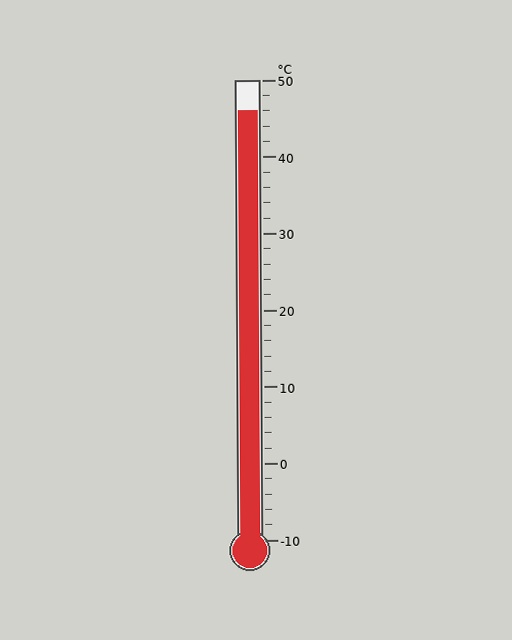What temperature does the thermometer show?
The thermometer shows approximately 46°C.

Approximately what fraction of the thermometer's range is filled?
The thermometer is filled to approximately 95% of its range.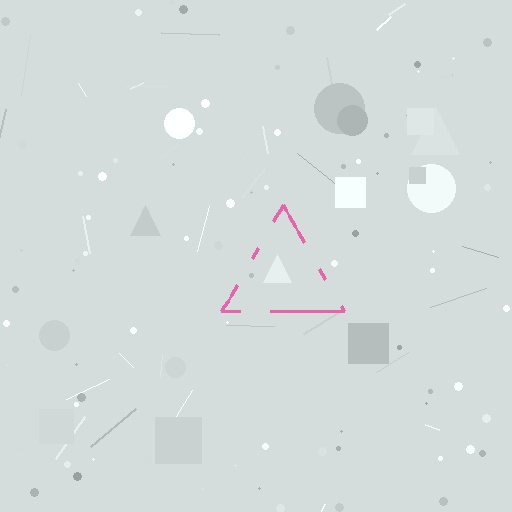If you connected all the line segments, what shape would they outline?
They would outline a triangle.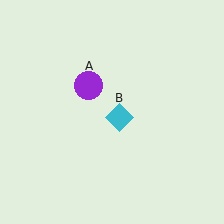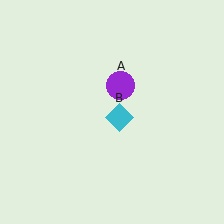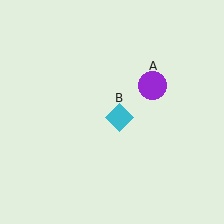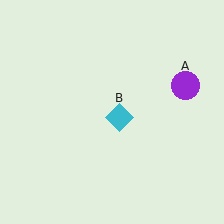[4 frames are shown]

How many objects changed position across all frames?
1 object changed position: purple circle (object A).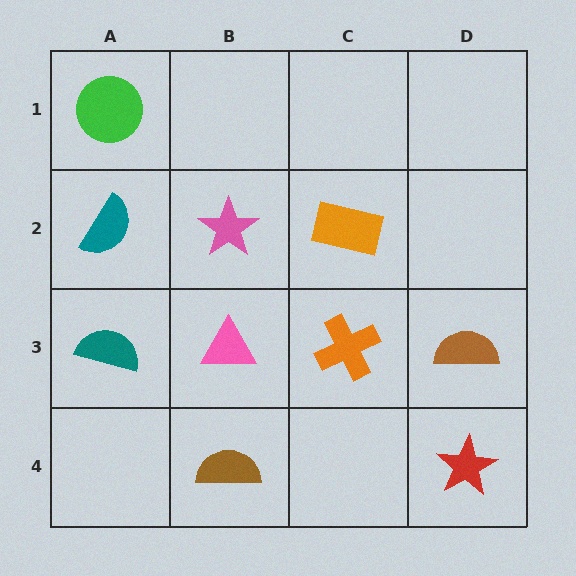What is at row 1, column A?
A green circle.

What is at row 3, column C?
An orange cross.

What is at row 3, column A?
A teal semicircle.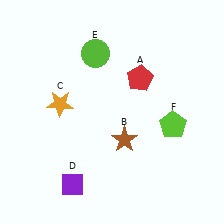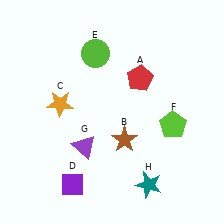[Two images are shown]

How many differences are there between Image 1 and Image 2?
There are 2 differences between the two images.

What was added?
A purple triangle (G), a teal star (H) were added in Image 2.